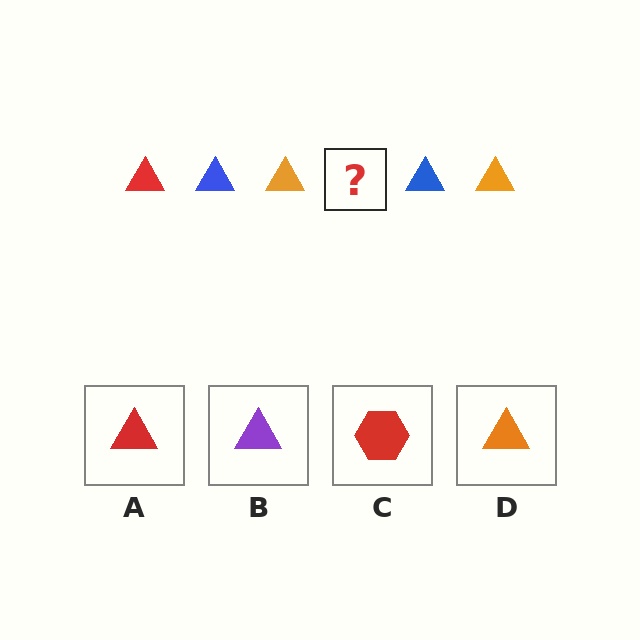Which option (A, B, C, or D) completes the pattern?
A.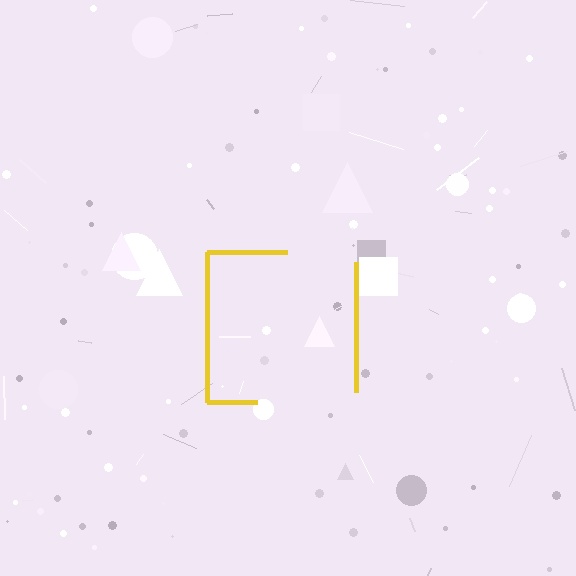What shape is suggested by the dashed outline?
The dashed outline suggests a square.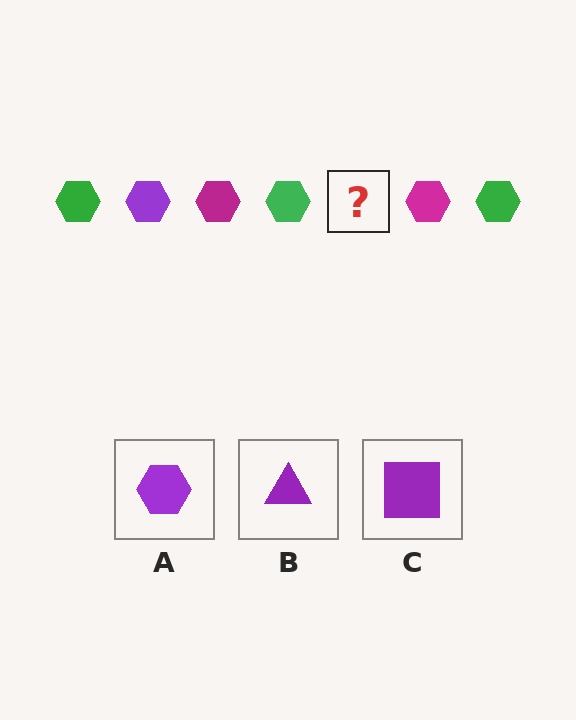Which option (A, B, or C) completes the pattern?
A.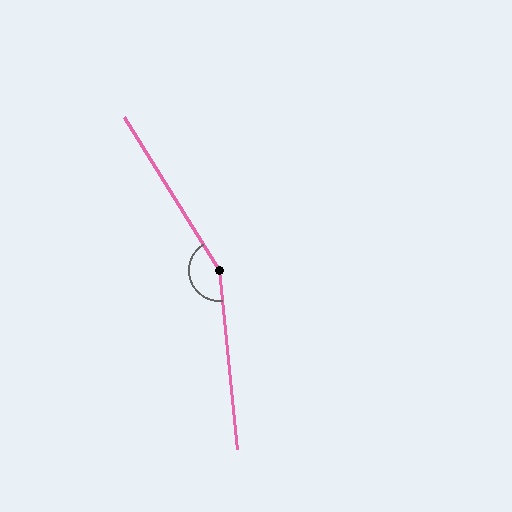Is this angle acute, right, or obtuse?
It is obtuse.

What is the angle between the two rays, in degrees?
Approximately 154 degrees.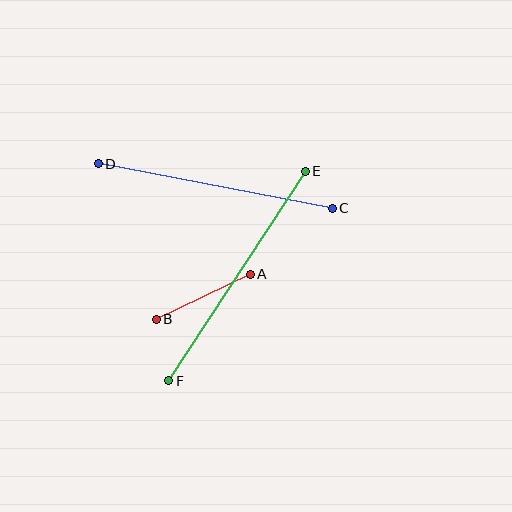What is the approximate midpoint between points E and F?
The midpoint is at approximately (237, 276) pixels.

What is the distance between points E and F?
The distance is approximately 250 pixels.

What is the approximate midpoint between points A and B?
The midpoint is at approximately (203, 297) pixels.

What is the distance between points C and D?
The distance is approximately 238 pixels.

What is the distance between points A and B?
The distance is approximately 104 pixels.